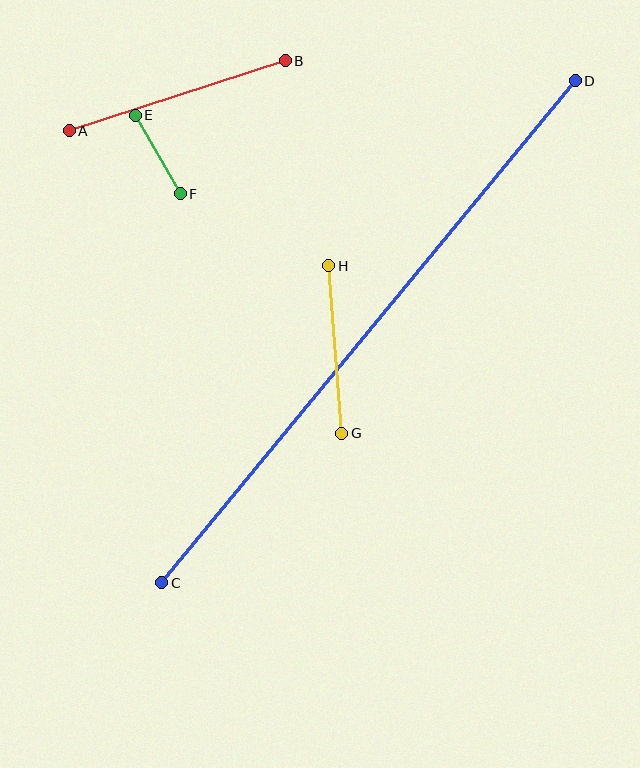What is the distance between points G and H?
The distance is approximately 168 pixels.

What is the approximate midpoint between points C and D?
The midpoint is at approximately (368, 332) pixels.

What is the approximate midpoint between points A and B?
The midpoint is at approximately (177, 96) pixels.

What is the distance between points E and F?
The distance is approximately 90 pixels.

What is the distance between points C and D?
The distance is approximately 650 pixels.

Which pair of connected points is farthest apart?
Points C and D are farthest apart.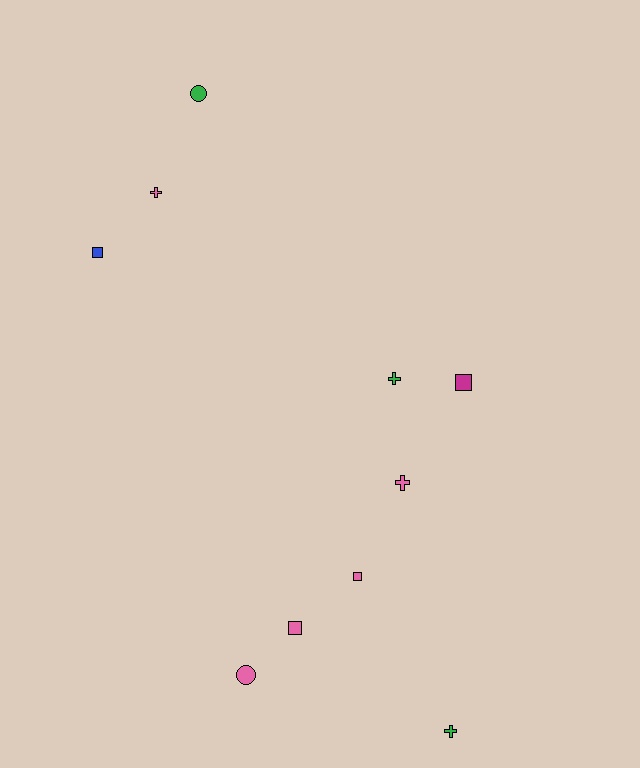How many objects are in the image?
There are 10 objects.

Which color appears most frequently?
Pink, with 5 objects.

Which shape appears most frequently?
Cross, with 4 objects.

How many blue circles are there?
There are no blue circles.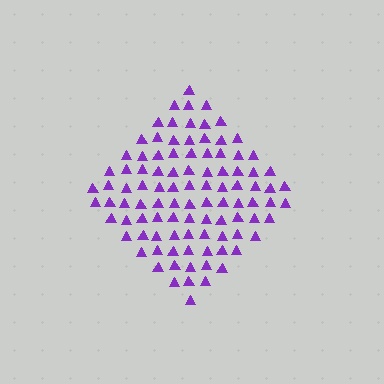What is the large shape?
The large shape is a diamond.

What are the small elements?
The small elements are triangles.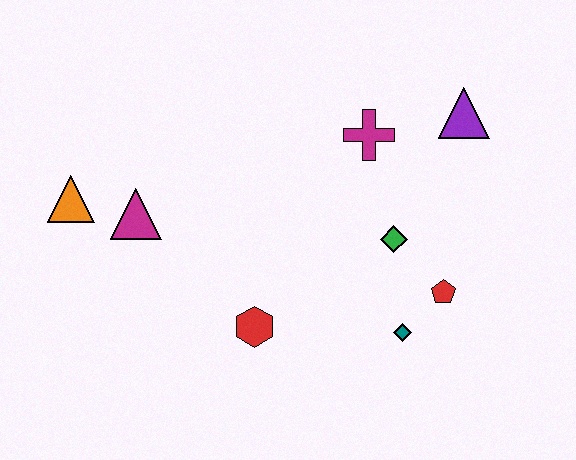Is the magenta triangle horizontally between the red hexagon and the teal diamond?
No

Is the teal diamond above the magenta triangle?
No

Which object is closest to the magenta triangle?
The orange triangle is closest to the magenta triangle.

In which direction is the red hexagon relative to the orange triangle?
The red hexagon is to the right of the orange triangle.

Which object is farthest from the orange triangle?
The purple triangle is farthest from the orange triangle.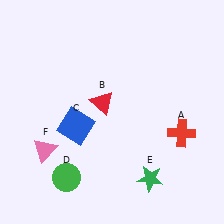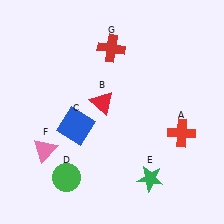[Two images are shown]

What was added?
A red cross (G) was added in Image 2.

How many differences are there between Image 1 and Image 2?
There is 1 difference between the two images.